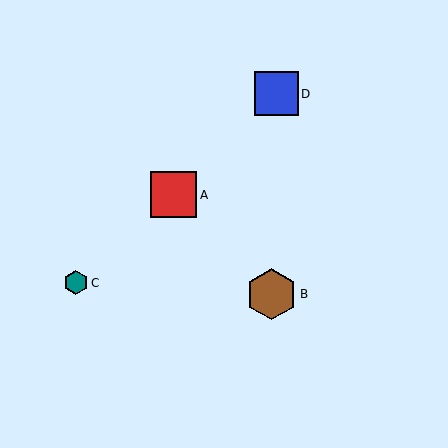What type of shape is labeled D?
Shape D is a blue square.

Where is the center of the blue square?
The center of the blue square is at (277, 94).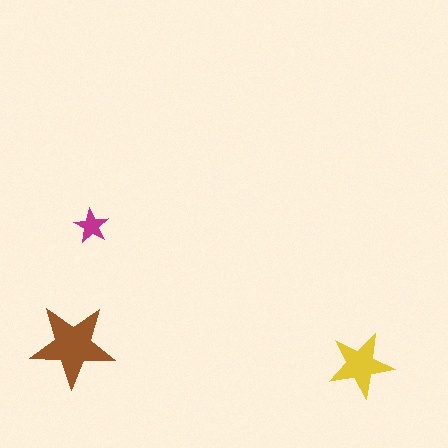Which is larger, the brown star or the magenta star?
The brown one.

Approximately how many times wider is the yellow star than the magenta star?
About 2 times wider.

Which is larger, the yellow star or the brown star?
The brown one.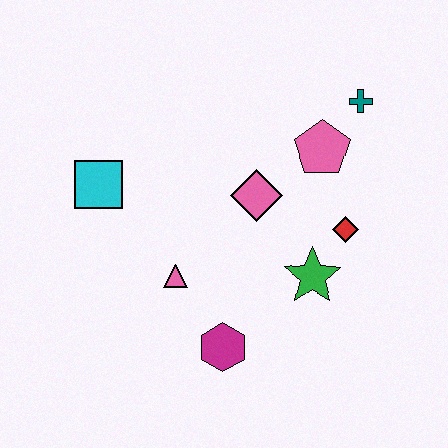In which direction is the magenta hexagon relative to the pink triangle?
The magenta hexagon is below the pink triangle.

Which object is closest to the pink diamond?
The pink pentagon is closest to the pink diamond.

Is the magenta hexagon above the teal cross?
No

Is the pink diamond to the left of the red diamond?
Yes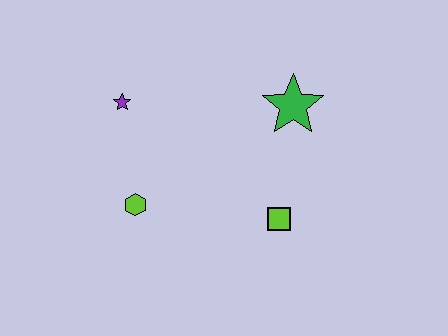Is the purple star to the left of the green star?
Yes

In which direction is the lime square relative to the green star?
The lime square is below the green star.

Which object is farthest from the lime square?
The purple star is farthest from the lime square.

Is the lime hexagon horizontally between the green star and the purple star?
Yes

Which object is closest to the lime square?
The green star is closest to the lime square.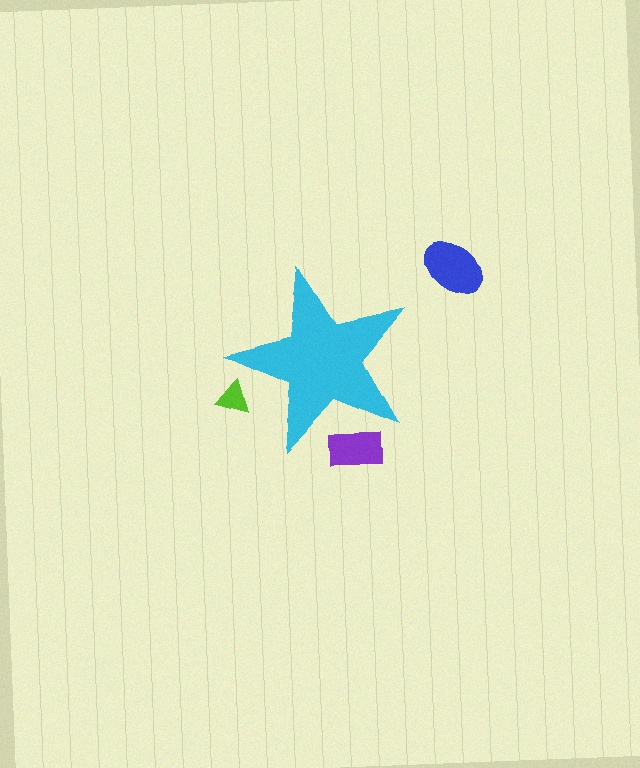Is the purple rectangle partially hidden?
Yes, the purple rectangle is partially hidden behind the cyan star.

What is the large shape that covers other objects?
A cyan star.